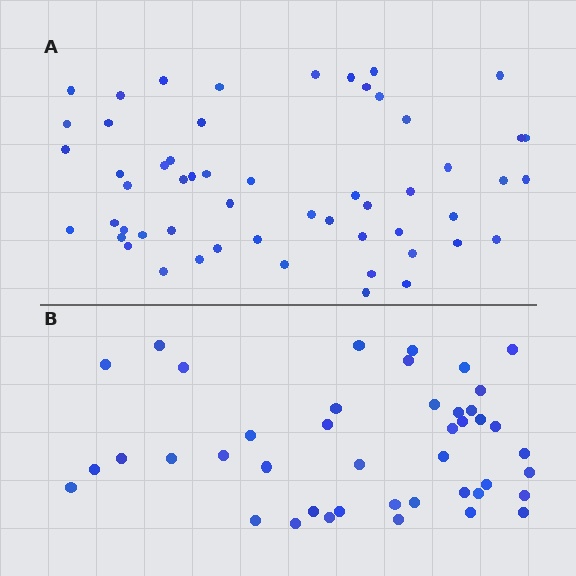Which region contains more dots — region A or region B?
Region A (the top region) has more dots.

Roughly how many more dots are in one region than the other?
Region A has roughly 12 or so more dots than region B.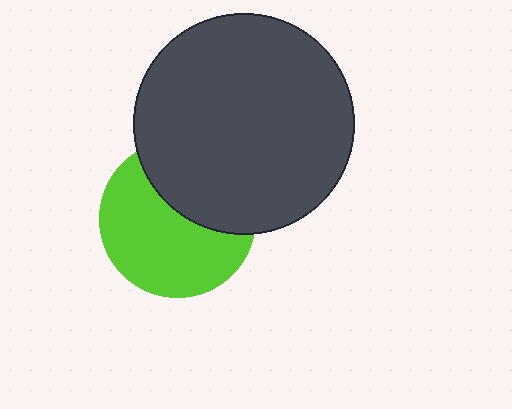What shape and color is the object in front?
The object in front is a dark gray circle.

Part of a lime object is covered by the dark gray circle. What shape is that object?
It is a circle.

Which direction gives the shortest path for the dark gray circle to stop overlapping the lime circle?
Moving up gives the shortest separation.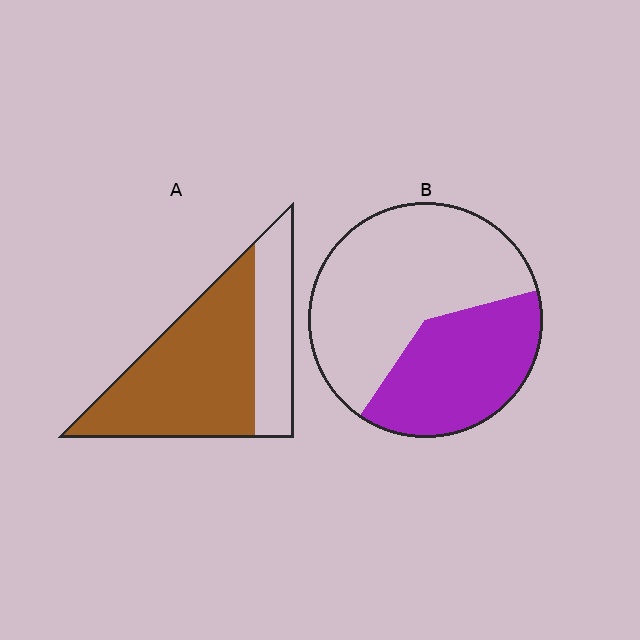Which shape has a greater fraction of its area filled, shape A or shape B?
Shape A.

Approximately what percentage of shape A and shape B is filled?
A is approximately 70% and B is approximately 40%.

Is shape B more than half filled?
No.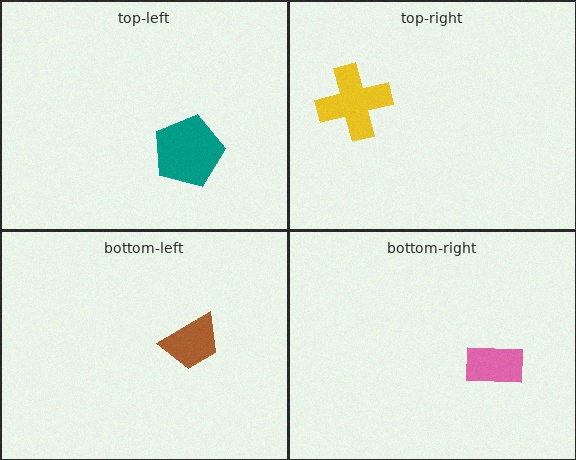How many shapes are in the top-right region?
1.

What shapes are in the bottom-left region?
The brown trapezoid.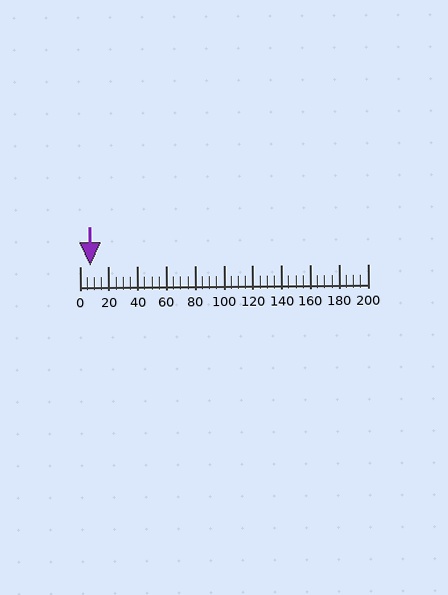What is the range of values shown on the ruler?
The ruler shows values from 0 to 200.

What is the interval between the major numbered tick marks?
The major tick marks are spaced 20 units apart.